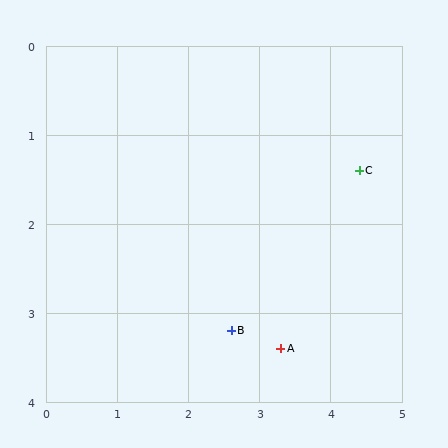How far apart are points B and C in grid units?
Points B and C are about 2.5 grid units apart.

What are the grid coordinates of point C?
Point C is at approximately (4.4, 1.4).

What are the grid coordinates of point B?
Point B is at approximately (2.6, 3.2).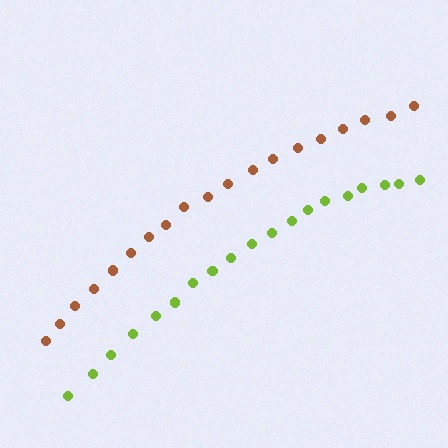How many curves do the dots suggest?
There are 2 distinct paths.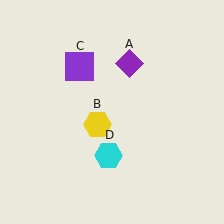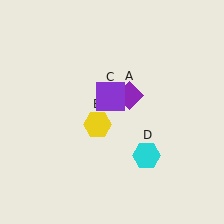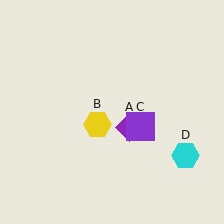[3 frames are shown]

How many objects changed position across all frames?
3 objects changed position: purple diamond (object A), purple square (object C), cyan hexagon (object D).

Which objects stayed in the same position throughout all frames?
Yellow hexagon (object B) remained stationary.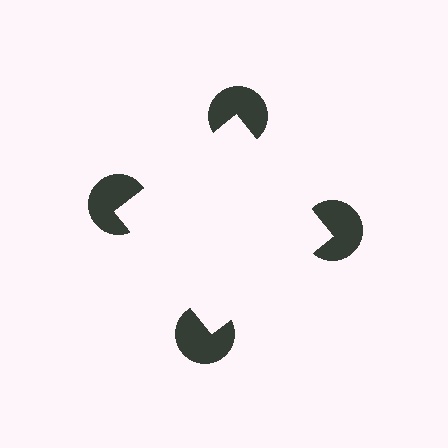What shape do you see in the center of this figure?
An illusory square — its edges are inferred from the aligned wedge cuts in the pac-man discs, not physically drawn.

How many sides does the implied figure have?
4 sides.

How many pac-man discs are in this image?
There are 4 — one at each vertex of the illusory square.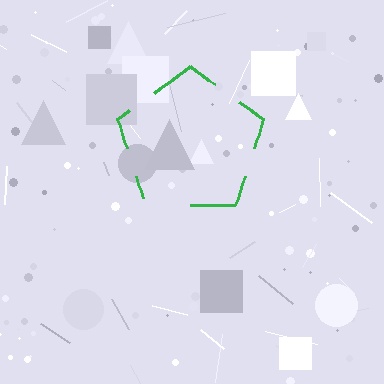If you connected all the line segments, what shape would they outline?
They would outline a pentagon.